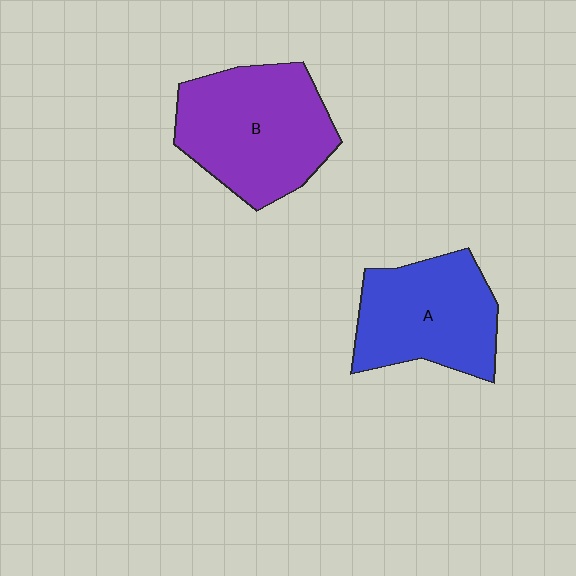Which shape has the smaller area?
Shape A (blue).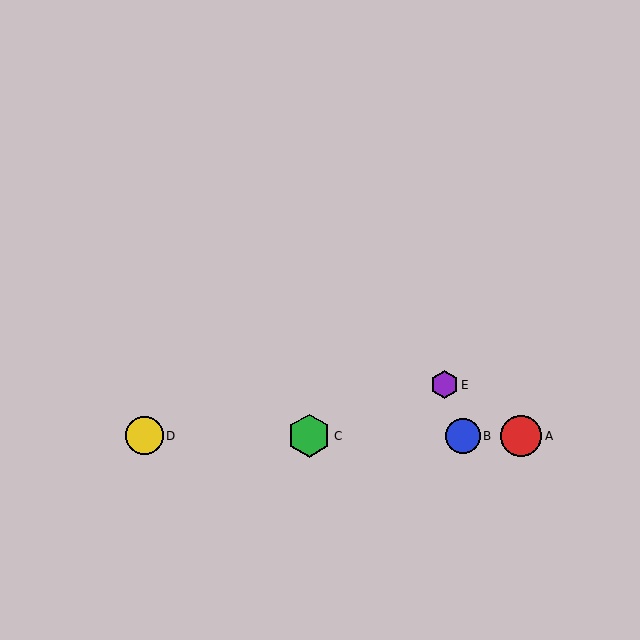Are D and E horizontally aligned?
No, D is at y≈436 and E is at y≈385.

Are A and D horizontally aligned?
Yes, both are at y≈436.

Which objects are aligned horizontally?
Objects A, B, C, D are aligned horizontally.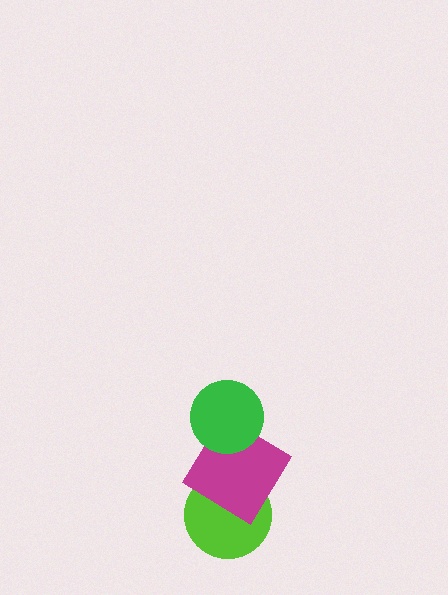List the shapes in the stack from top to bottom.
From top to bottom: the green circle, the magenta diamond, the lime circle.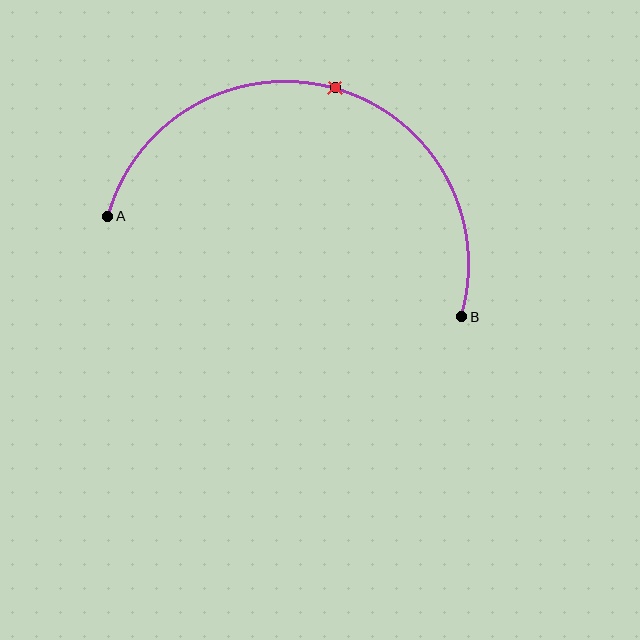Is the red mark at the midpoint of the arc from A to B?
Yes. The red mark lies on the arc at equal arc-length from both A and B — it is the arc midpoint.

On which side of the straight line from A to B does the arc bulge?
The arc bulges above the straight line connecting A and B.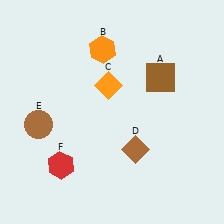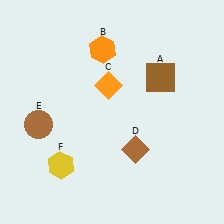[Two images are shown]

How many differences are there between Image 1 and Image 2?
There is 1 difference between the two images.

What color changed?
The hexagon (F) changed from red in Image 1 to yellow in Image 2.